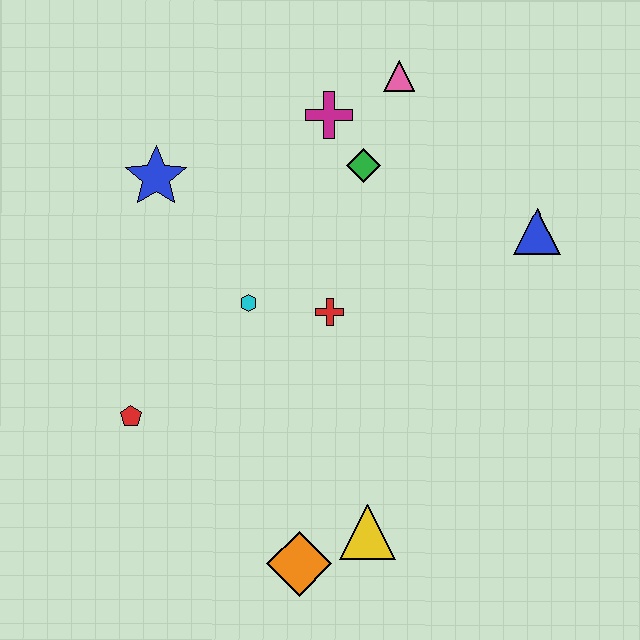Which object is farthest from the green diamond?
The orange diamond is farthest from the green diamond.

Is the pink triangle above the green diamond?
Yes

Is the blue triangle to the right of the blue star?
Yes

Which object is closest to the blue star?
The cyan hexagon is closest to the blue star.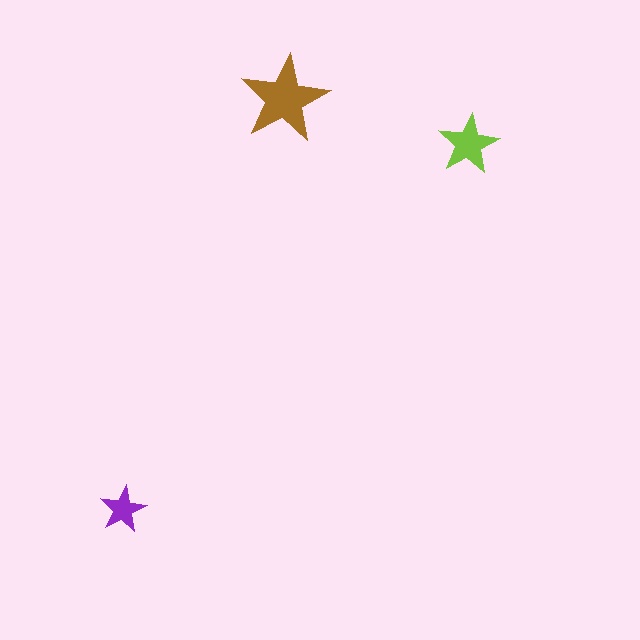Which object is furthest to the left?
The purple star is leftmost.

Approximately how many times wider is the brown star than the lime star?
About 1.5 times wider.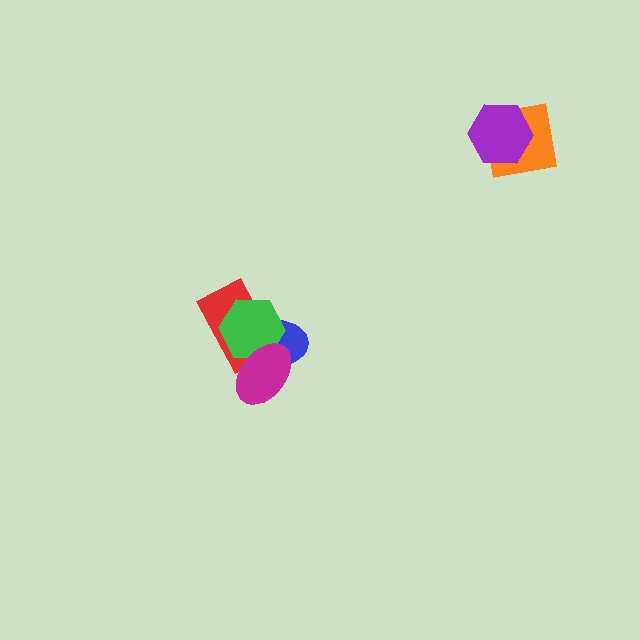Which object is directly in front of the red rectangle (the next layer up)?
The green hexagon is directly in front of the red rectangle.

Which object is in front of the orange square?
The purple hexagon is in front of the orange square.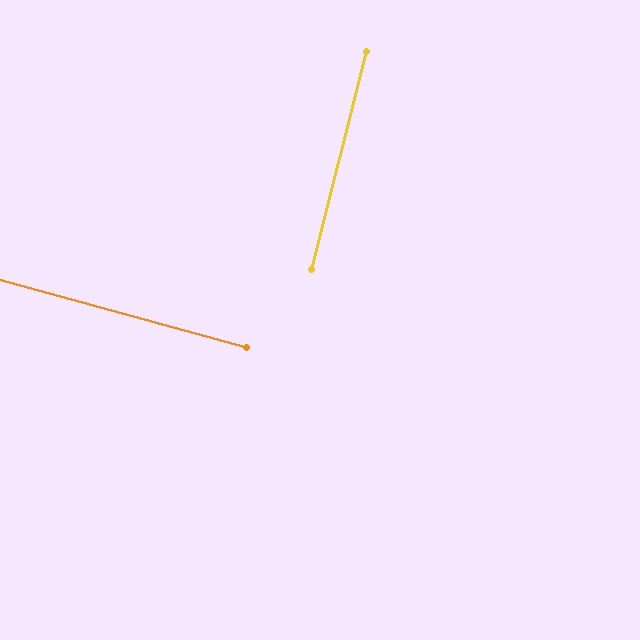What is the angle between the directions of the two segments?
Approximately 89 degrees.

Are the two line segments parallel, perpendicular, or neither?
Perpendicular — they meet at approximately 89°.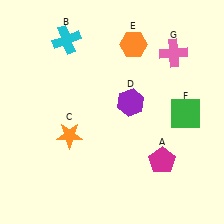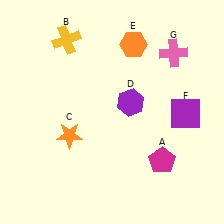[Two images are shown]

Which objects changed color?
B changed from cyan to yellow. F changed from green to purple.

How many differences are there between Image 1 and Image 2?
There are 2 differences between the two images.